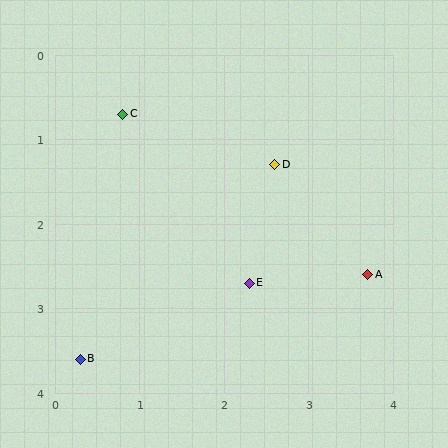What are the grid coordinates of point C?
Point C is at approximately (0.8, 0.7).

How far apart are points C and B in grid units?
Points C and B are about 2.9 grid units apart.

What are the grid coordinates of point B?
Point B is at approximately (0.3, 3.6).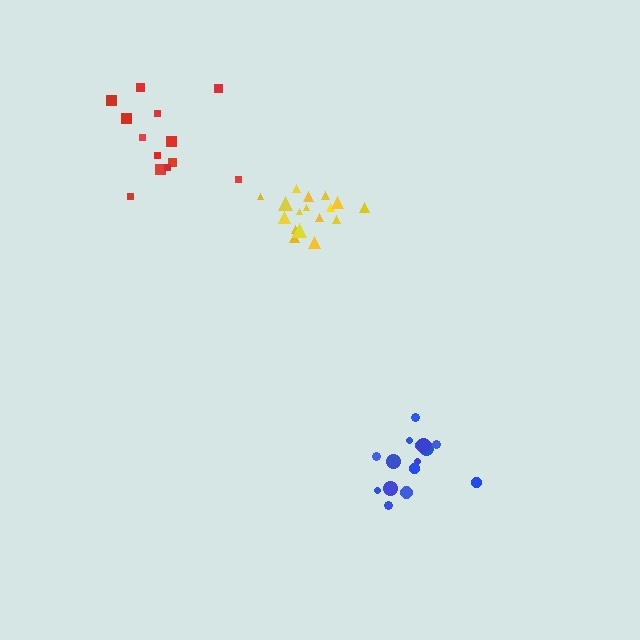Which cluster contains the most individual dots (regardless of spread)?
Yellow (18).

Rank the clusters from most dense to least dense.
yellow, blue, red.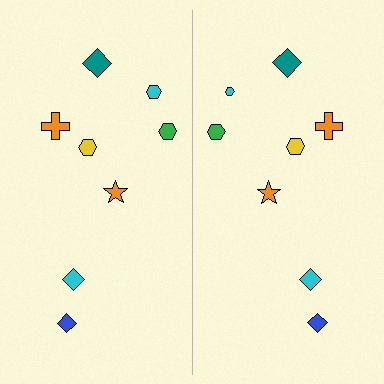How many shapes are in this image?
There are 16 shapes in this image.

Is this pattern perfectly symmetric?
No, the pattern is not perfectly symmetric. The cyan hexagon on the right side has a different size than its mirror counterpart.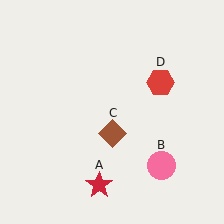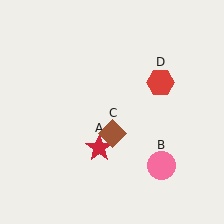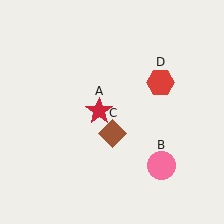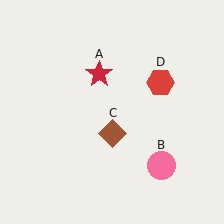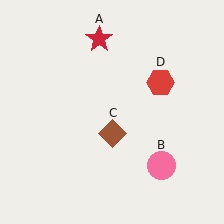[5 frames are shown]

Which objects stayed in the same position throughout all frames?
Pink circle (object B) and brown diamond (object C) and red hexagon (object D) remained stationary.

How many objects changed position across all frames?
1 object changed position: red star (object A).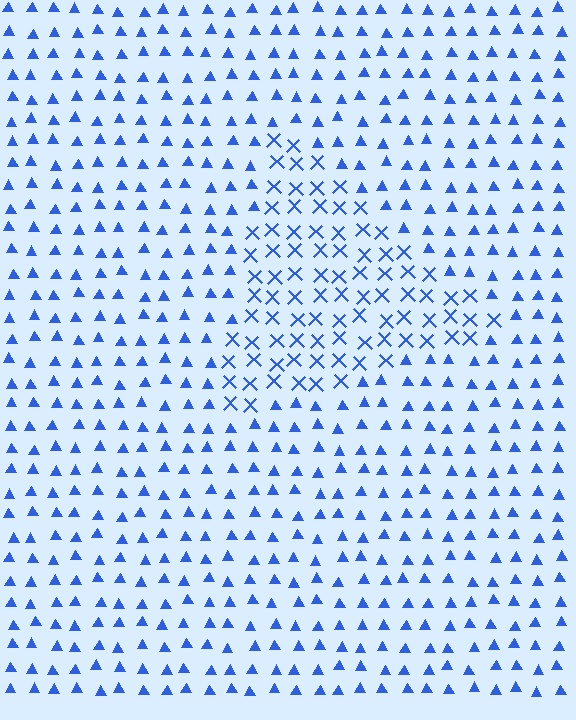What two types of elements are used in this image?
The image uses X marks inside the triangle region and triangles outside it.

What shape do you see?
I see a triangle.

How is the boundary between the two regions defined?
The boundary is defined by a change in element shape: X marks inside vs. triangles outside. All elements share the same color and spacing.